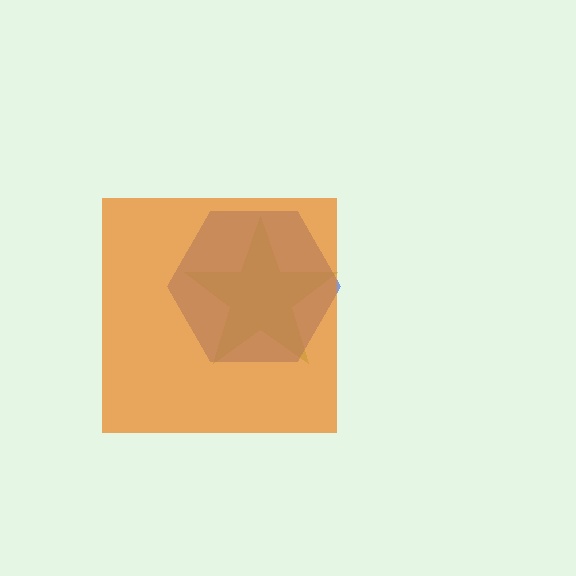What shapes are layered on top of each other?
The layered shapes are: a lime star, a blue hexagon, an orange square.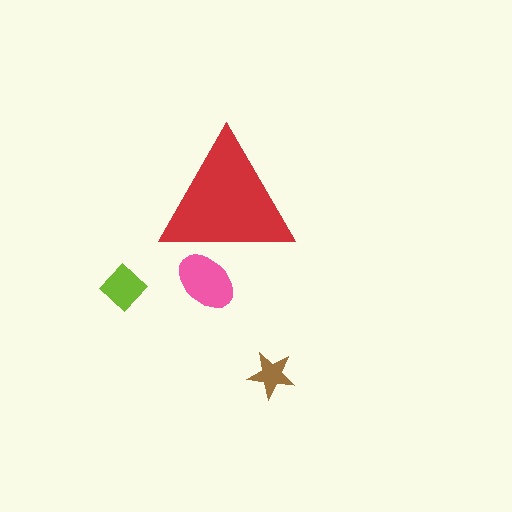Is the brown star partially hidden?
No, the brown star is fully visible.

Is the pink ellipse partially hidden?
Yes, the pink ellipse is partially hidden behind the red triangle.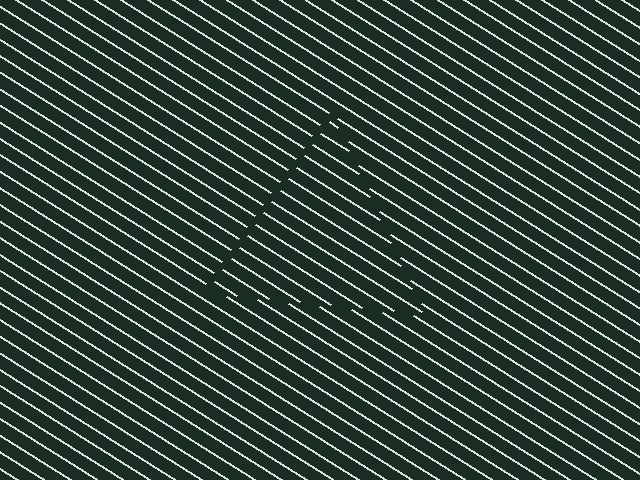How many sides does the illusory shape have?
3 sides — the line-ends trace a triangle.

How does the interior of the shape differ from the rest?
The interior of the shape contains the same grating, shifted by half a period — the contour is defined by the phase discontinuity where line-ends from the inner and outer gratings abut.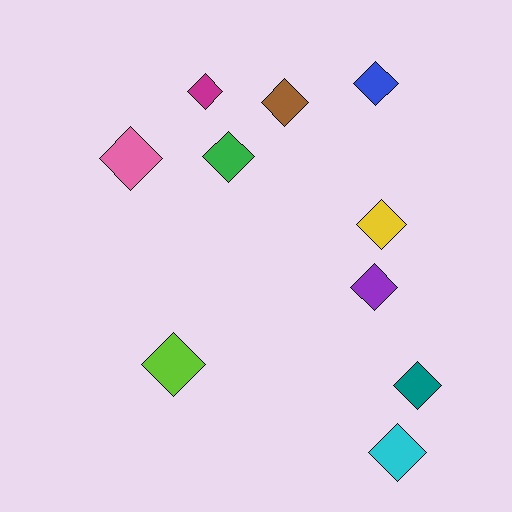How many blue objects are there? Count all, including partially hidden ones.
There is 1 blue object.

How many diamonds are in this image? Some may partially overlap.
There are 10 diamonds.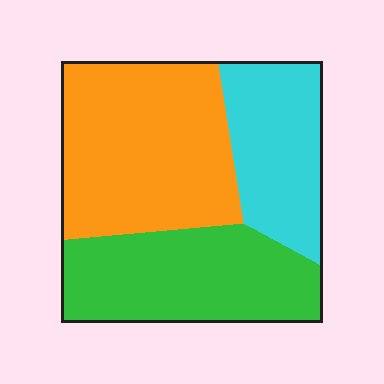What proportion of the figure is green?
Green covers 33% of the figure.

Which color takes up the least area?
Cyan, at roughly 25%.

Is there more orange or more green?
Orange.